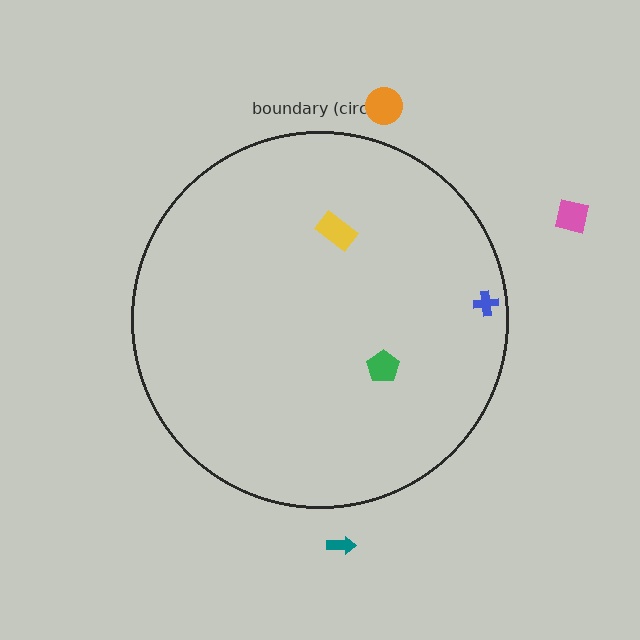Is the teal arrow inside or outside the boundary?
Outside.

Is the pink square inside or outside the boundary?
Outside.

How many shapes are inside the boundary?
3 inside, 3 outside.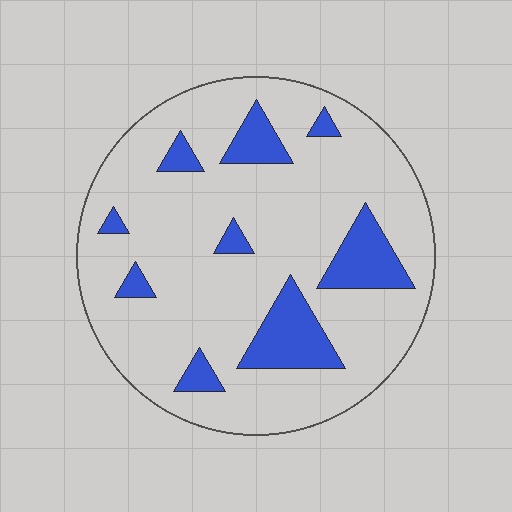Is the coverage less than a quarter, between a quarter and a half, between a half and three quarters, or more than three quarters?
Less than a quarter.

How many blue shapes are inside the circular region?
9.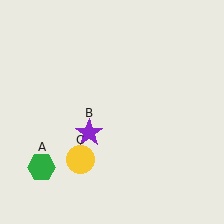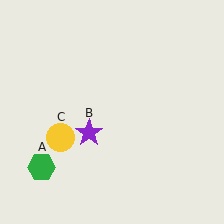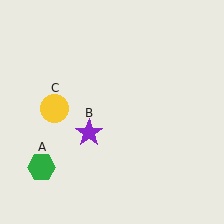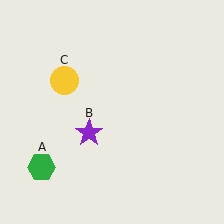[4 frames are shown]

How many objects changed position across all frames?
1 object changed position: yellow circle (object C).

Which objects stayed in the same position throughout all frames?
Green hexagon (object A) and purple star (object B) remained stationary.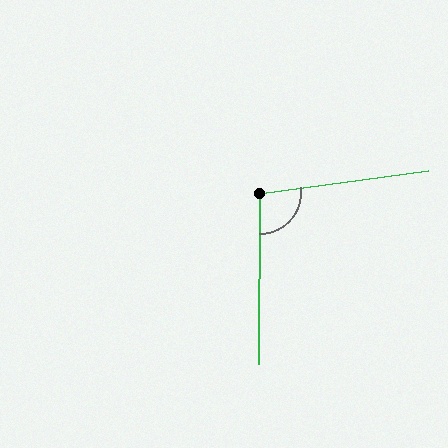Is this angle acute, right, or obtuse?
It is obtuse.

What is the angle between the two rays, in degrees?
Approximately 98 degrees.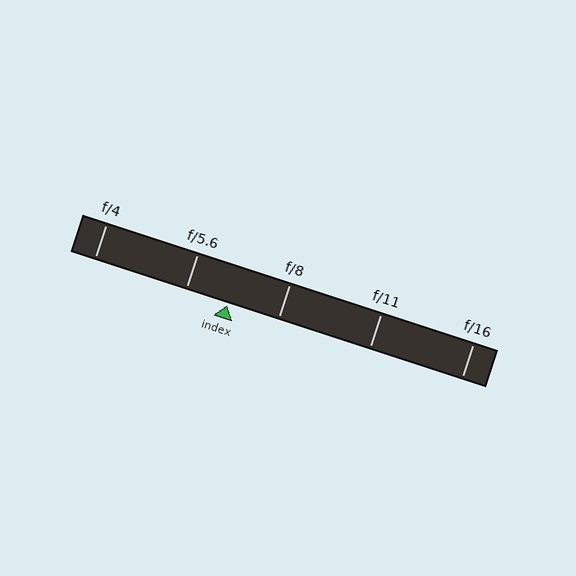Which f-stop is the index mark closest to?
The index mark is closest to f/5.6.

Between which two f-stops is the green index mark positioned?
The index mark is between f/5.6 and f/8.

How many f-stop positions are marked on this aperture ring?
There are 5 f-stop positions marked.